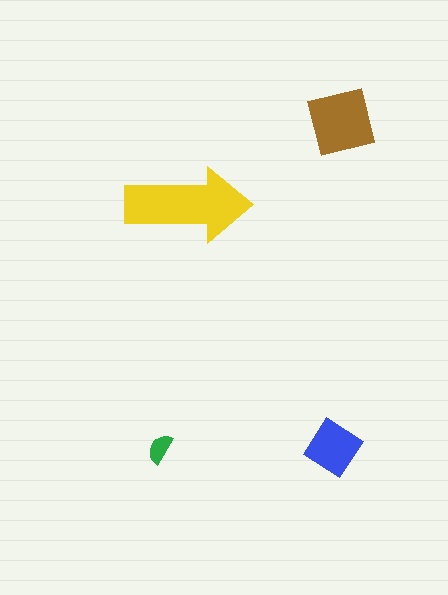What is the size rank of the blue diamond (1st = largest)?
3rd.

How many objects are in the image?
There are 4 objects in the image.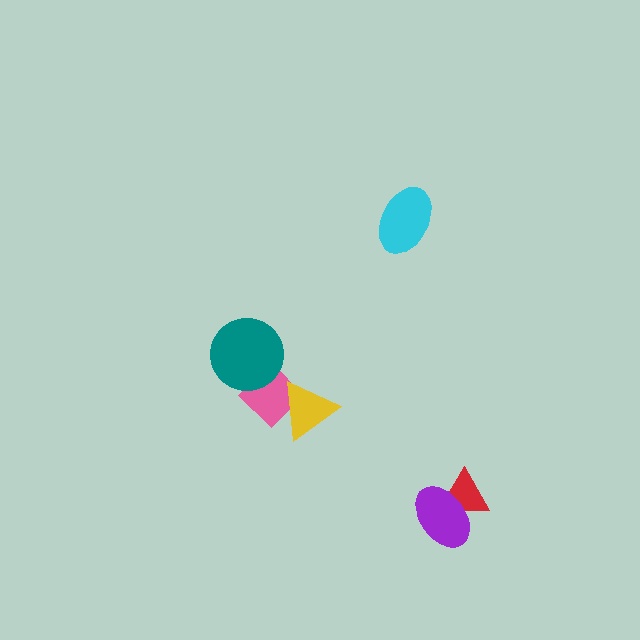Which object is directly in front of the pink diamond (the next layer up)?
The yellow triangle is directly in front of the pink diamond.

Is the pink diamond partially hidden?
Yes, it is partially covered by another shape.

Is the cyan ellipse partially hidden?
No, no other shape covers it.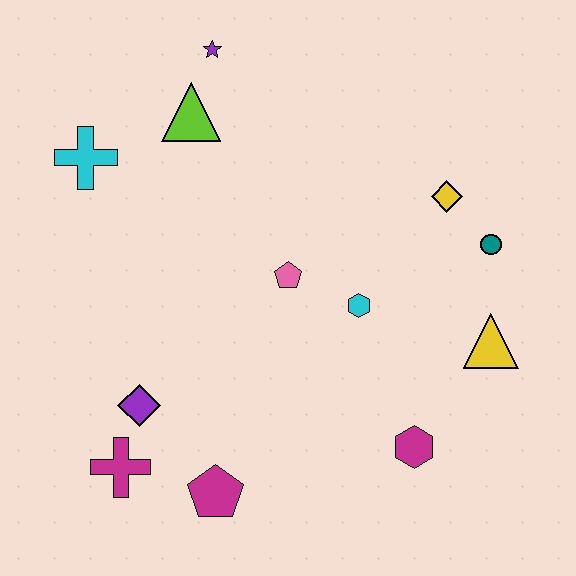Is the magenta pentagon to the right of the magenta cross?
Yes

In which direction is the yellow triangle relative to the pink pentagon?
The yellow triangle is to the right of the pink pentagon.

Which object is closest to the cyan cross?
The lime triangle is closest to the cyan cross.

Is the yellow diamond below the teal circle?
No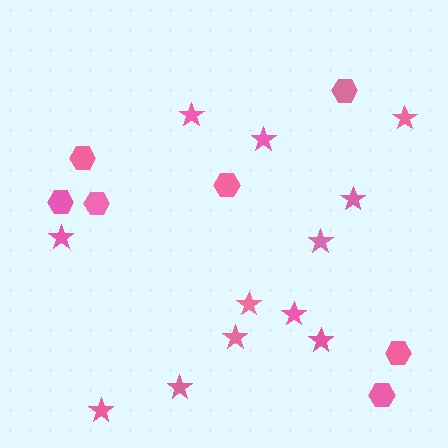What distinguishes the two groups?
There are 2 groups: one group of stars (12) and one group of hexagons (7).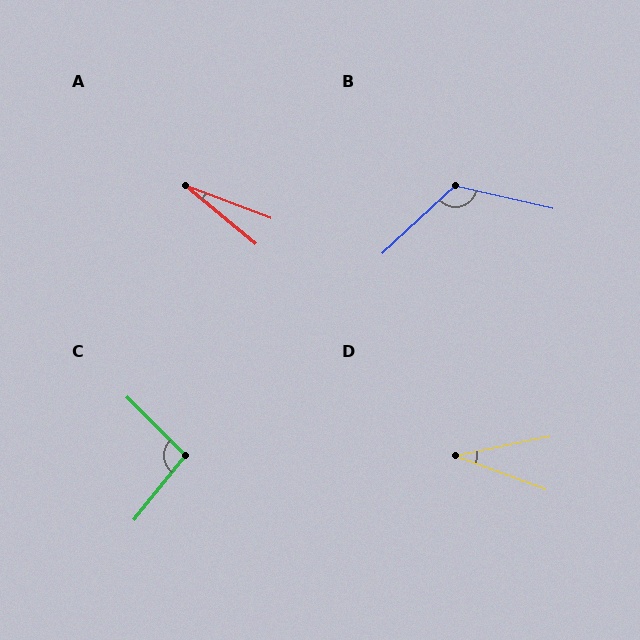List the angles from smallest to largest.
A (19°), D (32°), C (96°), B (124°).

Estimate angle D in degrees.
Approximately 32 degrees.